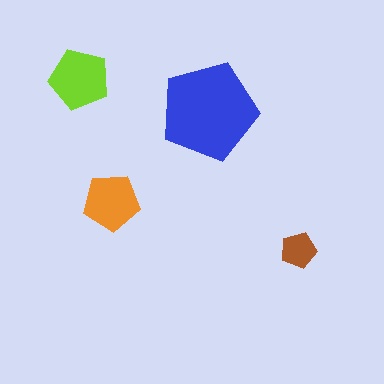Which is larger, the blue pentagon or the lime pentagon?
The blue one.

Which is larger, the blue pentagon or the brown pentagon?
The blue one.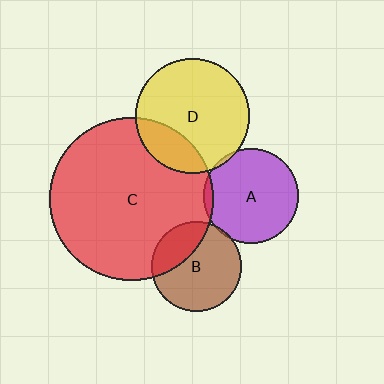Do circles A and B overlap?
Yes.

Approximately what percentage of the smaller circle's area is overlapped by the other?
Approximately 5%.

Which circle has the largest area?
Circle C (red).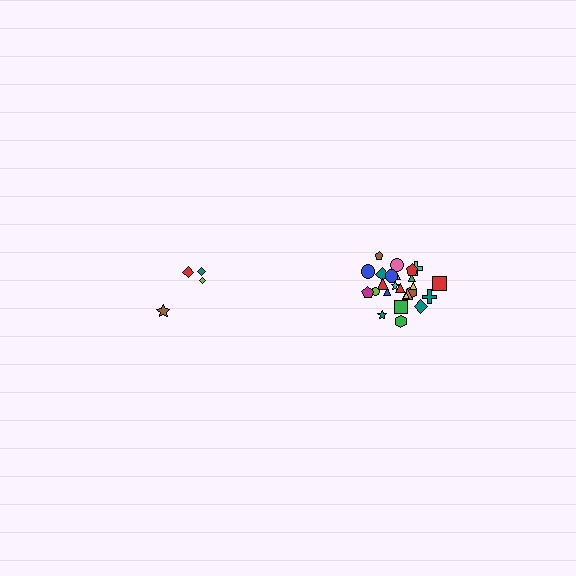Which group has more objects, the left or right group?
The right group.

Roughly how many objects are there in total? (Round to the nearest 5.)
Roughly 30 objects in total.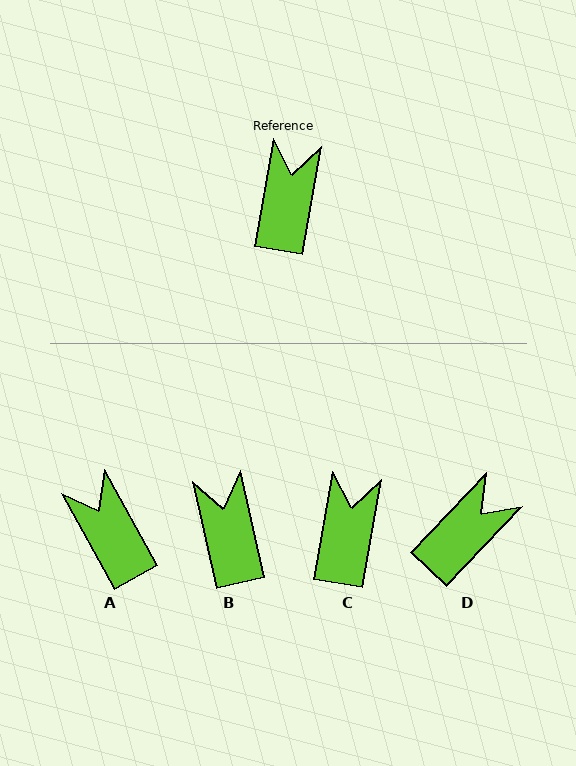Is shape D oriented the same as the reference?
No, it is off by about 34 degrees.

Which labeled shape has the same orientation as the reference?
C.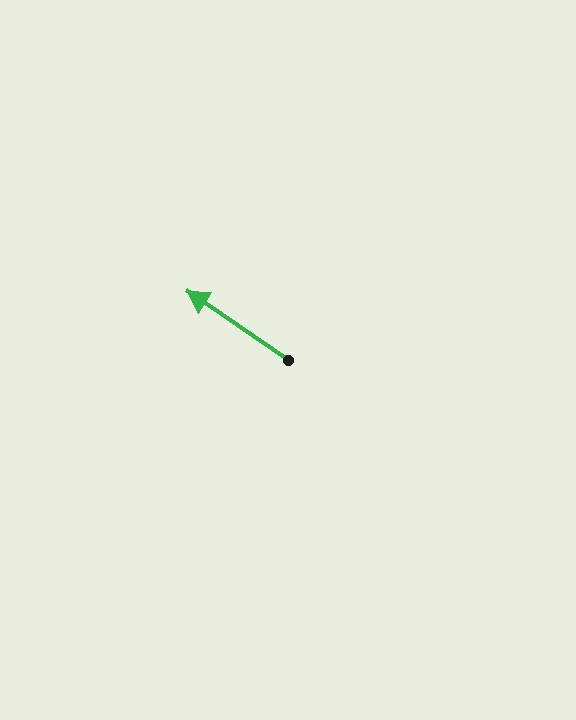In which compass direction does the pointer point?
Northwest.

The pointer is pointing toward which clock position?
Roughly 10 o'clock.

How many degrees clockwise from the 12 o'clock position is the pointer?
Approximately 304 degrees.